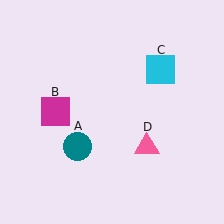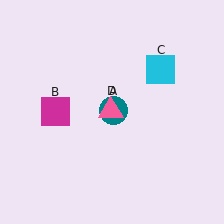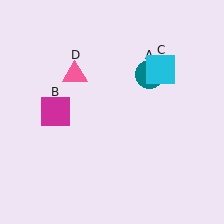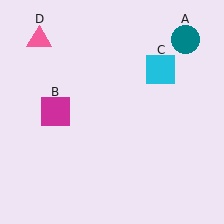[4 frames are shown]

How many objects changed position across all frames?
2 objects changed position: teal circle (object A), pink triangle (object D).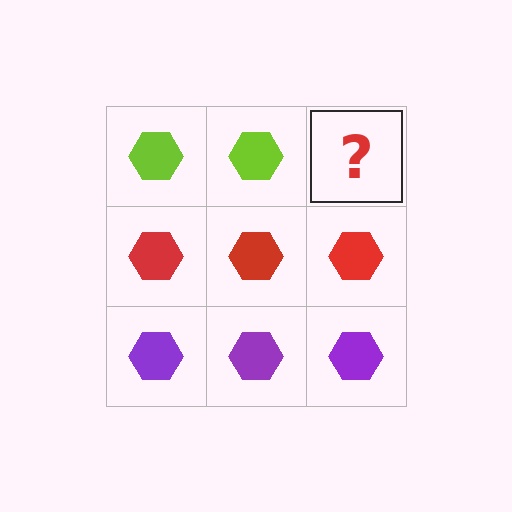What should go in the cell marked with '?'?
The missing cell should contain a lime hexagon.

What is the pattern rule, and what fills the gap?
The rule is that each row has a consistent color. The gap should be filled with a lime hexagon.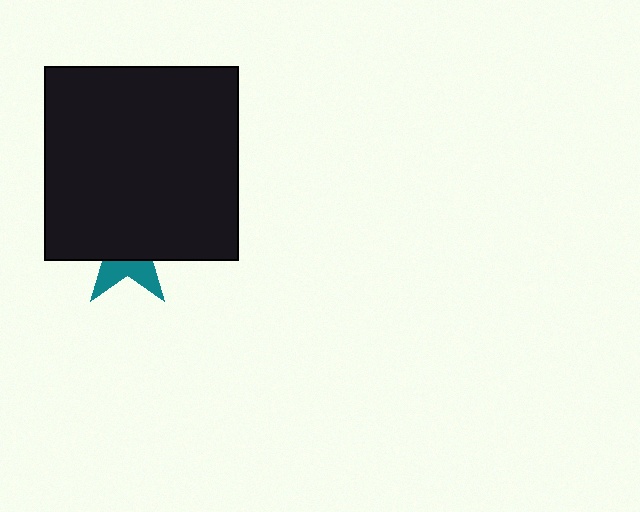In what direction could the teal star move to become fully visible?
The teal star could move down. That would shift it out from behind the black square entirely.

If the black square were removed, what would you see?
You would see the complete teal star.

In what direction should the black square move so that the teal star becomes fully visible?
The black square should move up. That is the shortest direction to clear the overlap and leave the teal star fully visible.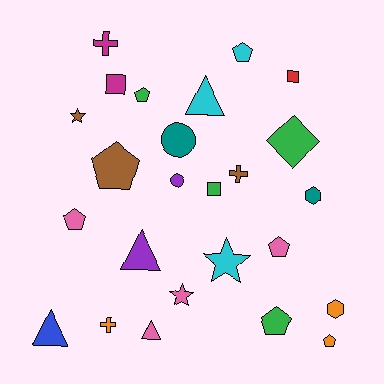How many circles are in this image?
There are 2 circles.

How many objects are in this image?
There are 25 objects.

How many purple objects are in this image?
There are 2 purple objects.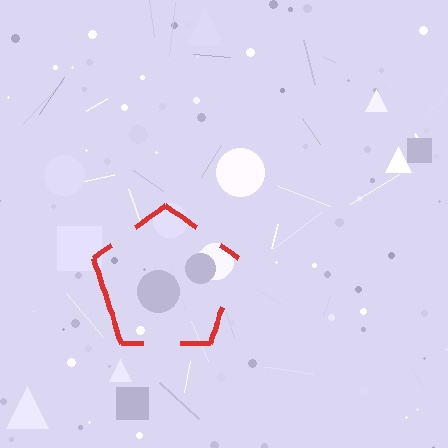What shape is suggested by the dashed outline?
The dashed outline suggests a pentagon.